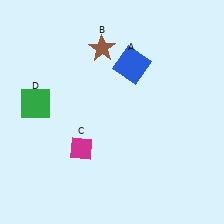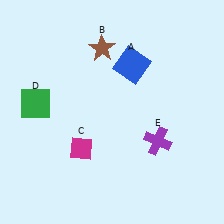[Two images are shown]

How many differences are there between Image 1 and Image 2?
There is 1 difference between the two images.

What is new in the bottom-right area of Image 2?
A purple cross (E) was added in the bottom-right area of Image 2.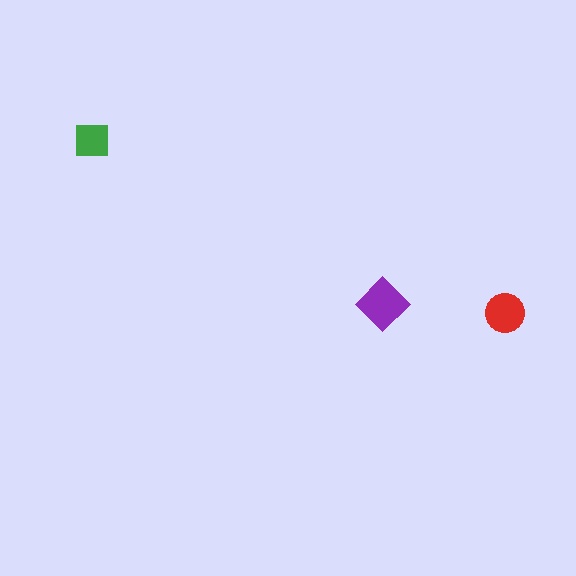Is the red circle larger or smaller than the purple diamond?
Smaller.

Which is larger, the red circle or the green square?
The red circle.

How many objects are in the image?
There are 3 objects in the image.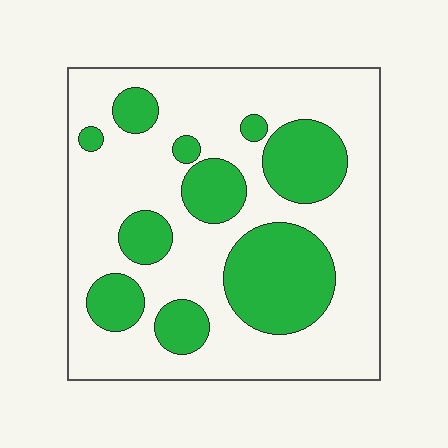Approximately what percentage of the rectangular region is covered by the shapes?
Approximately 30%.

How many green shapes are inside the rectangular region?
10.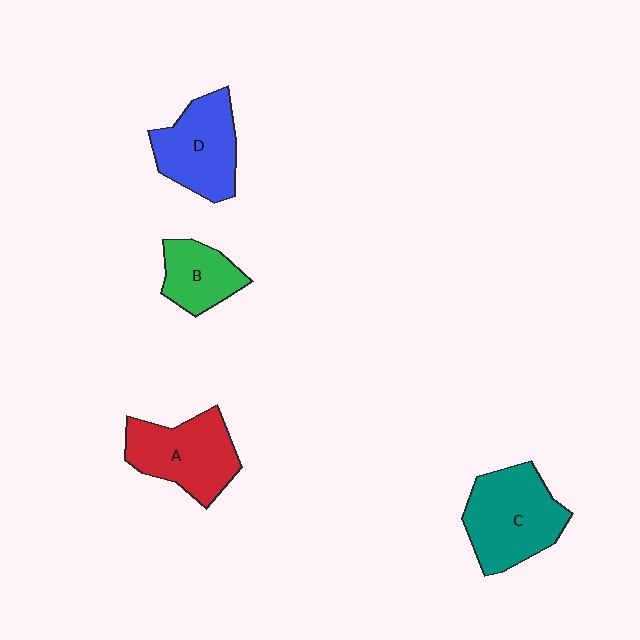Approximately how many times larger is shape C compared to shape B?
Approximately 1.8 times.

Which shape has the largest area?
Shape C (teal).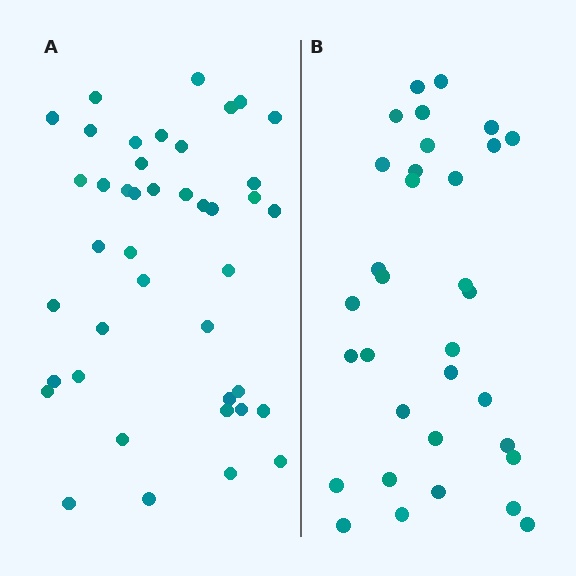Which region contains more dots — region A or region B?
Region A (the left region) has more dots.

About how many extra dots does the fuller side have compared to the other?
Region A has roughly 8 or so more dots than region B.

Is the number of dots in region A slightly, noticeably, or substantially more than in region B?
Region A has noticeably more, but not dramatically so. The ratio is roughly 1.3 to 1.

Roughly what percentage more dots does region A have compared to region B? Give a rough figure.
About 25% more.